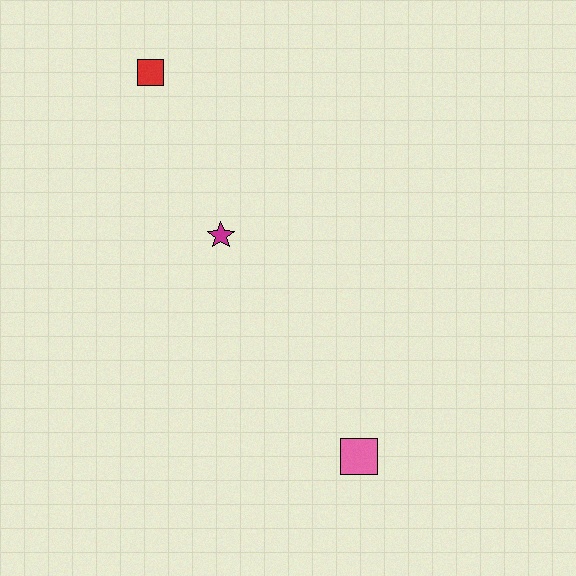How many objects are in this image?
There are 3 objects.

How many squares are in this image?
There are 2 squares.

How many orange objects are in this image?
There are no orange objects.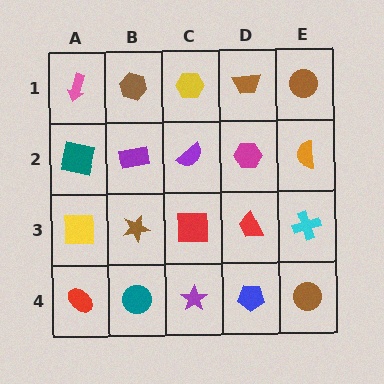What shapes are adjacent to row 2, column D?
A brown trapezoid (row 1, column D), a red trapezoid (row 3, column D), a purple semicircle (row 2, column C), an orange semicircle (row 2, column E).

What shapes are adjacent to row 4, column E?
A cyan cross (row 3, column E), a blue pentagon (row 4, column D).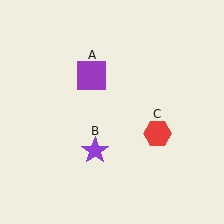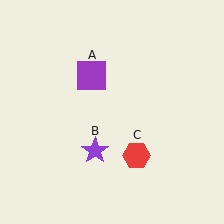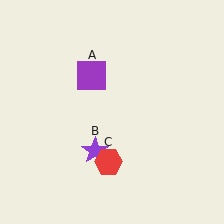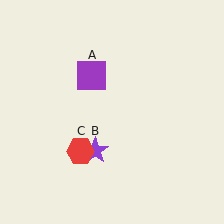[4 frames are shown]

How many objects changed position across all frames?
1 object changed position: red hexagon (object C).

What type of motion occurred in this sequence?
The red hexagon (object C) rotated clockwise around the center of the scene.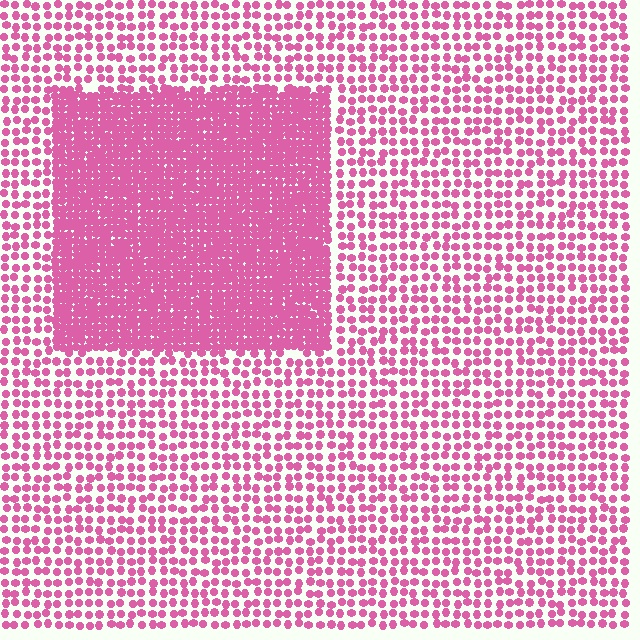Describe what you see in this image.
The image contains small pink elements arranged at two different densities. A rectangle-shaped region is visible where the elements are more densely packed than the surrounding area.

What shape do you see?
I see a rectangle.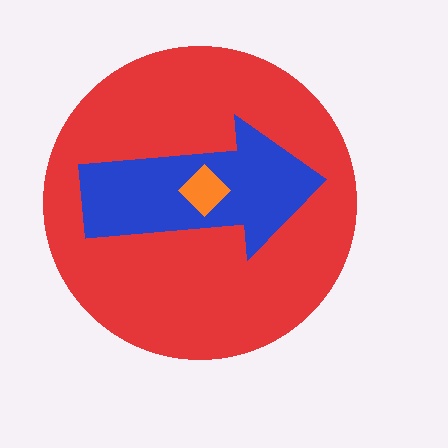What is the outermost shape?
The red circle.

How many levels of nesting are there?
3.